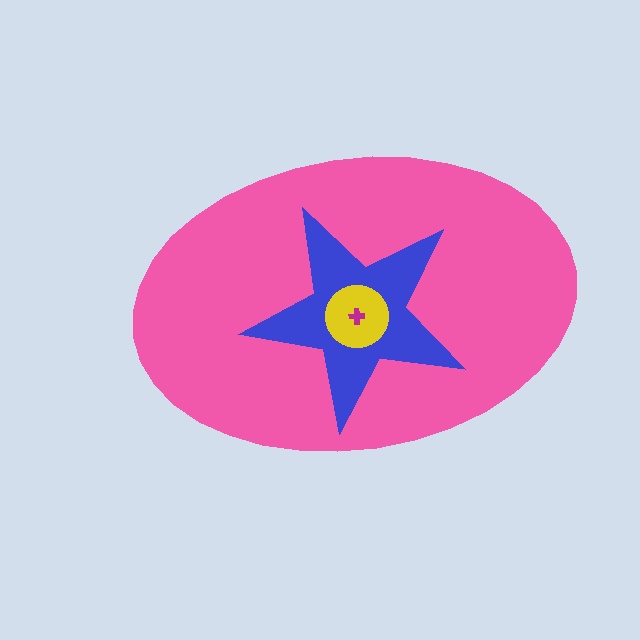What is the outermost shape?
The pink ellipse.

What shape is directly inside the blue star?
The yellow circle.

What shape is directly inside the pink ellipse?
The blue star.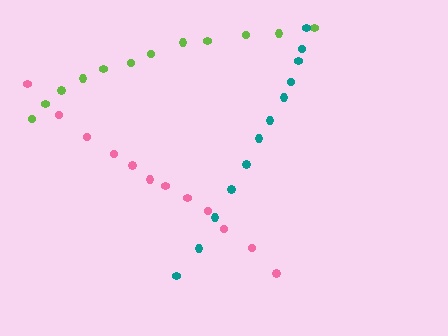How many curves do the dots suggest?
There are 3 distinct paths.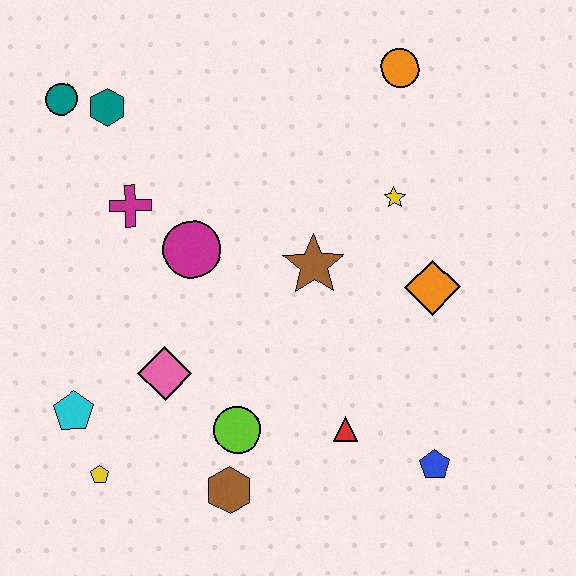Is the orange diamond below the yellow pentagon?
No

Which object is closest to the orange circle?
The yellow star is closest to the orange circle.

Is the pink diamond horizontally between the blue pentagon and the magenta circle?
No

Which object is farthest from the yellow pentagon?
The orange circle is farthest from the yellow pentagon.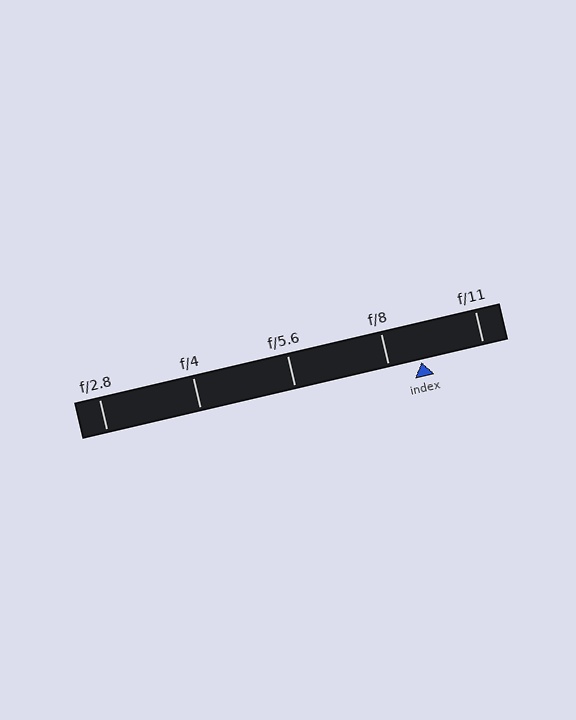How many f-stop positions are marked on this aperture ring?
There are 5 f-stop positions marked.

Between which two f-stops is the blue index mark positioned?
The index mark is between f/8 and f/11.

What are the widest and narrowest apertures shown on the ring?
The widest aperture shown is f/2.8 and the narrowest is f/11.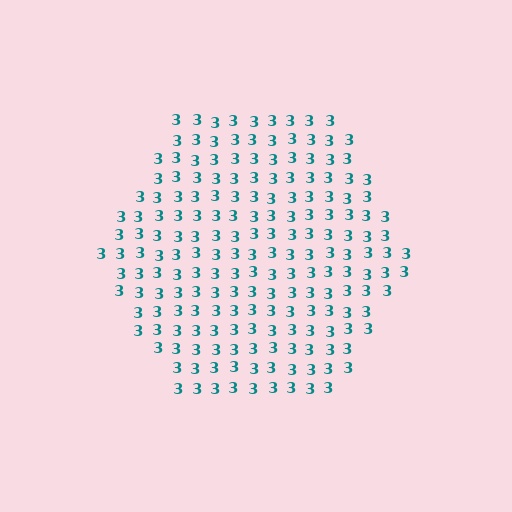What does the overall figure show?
The overall figure shows a hexagon.